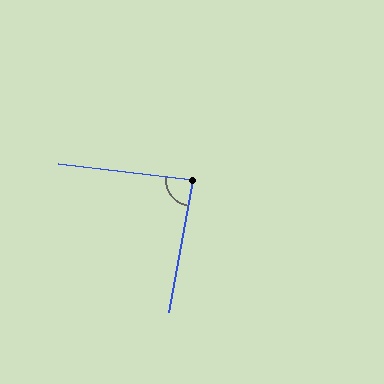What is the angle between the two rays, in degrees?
Approximately 86 degrees.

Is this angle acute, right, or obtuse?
It is approximately a right angle.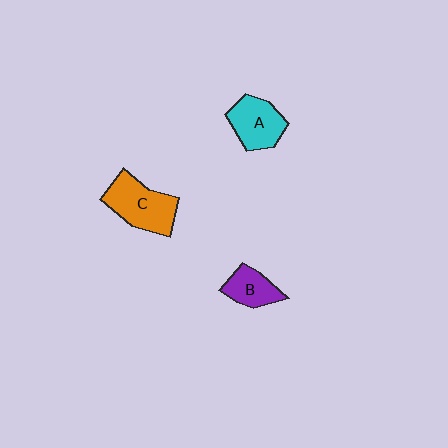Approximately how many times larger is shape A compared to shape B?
Approximately 1.3 times.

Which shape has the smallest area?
Shape B (purple).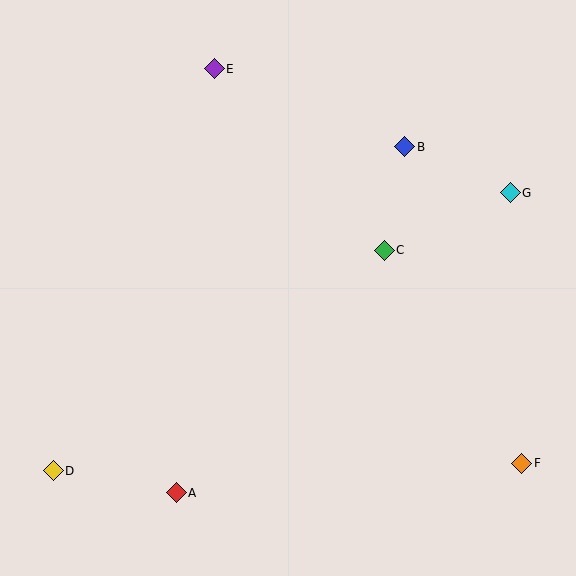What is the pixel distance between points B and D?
The distance between B and D is 478 pixels.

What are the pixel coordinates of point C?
Point C is at (384, 250).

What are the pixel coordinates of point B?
Point B is at (405, 147).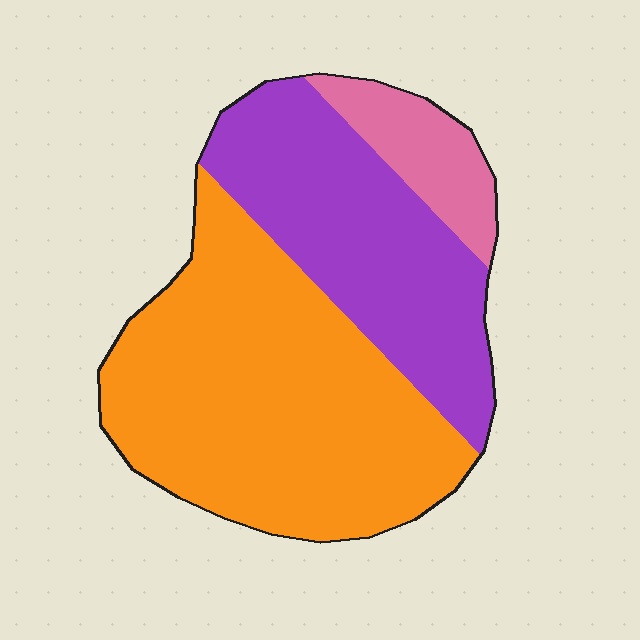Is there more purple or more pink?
Purple.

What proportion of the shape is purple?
Purple covers 34% of the shape.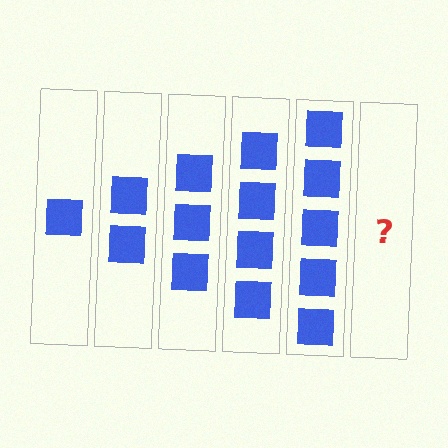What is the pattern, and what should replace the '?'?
The pattern is that each step adds one more square. The '?' should be 6 squares.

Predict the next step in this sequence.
The next step is 6 squares.